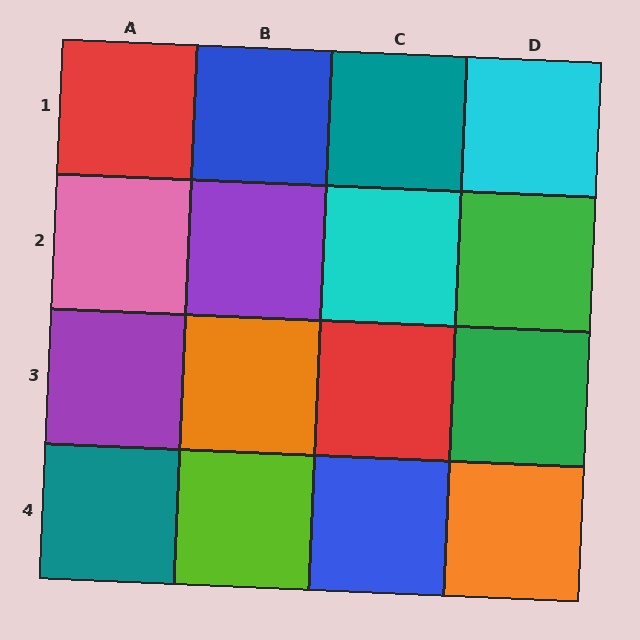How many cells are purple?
2 cells are purple.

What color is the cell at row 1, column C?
Teal.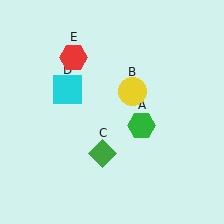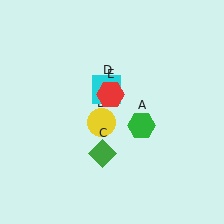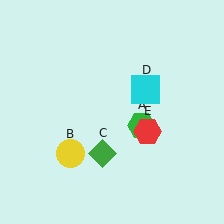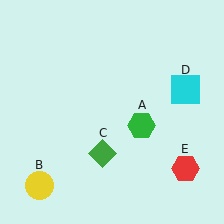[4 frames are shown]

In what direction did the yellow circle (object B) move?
The yellow circle (object B) moved down and to the left.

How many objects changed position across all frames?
3 objects changed position: yellow circle (object B), cyan square (object D), red hexagon (object E).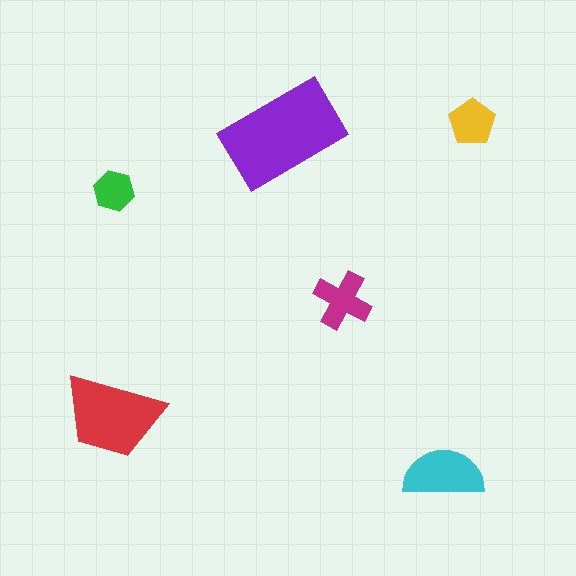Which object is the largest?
The purple rectangle.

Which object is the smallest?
The green hexagon.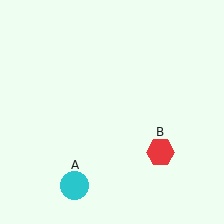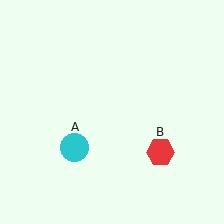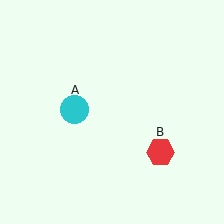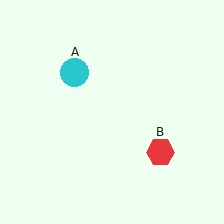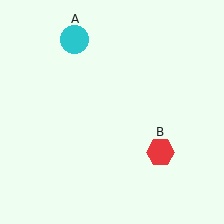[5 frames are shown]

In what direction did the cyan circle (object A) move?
The cyan circle (object A) moved up.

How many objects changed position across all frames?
1 object changed position: cyan circle (object A).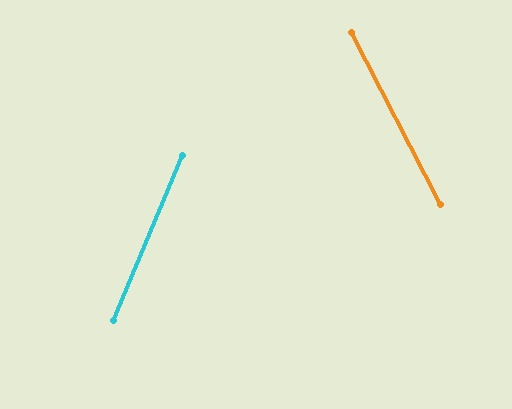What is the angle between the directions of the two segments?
Approximately 50 degrees.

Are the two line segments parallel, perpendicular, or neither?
Neither parallel nor perpendicular — they differ by about 50°.